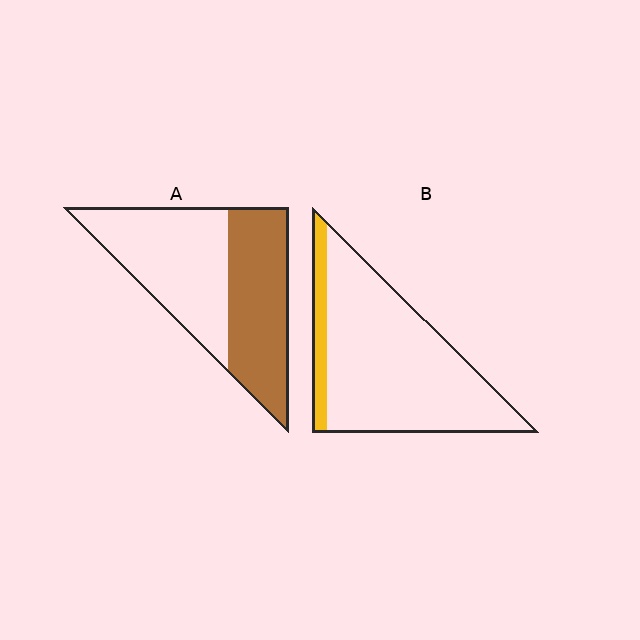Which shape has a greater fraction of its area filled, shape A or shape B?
Shape A.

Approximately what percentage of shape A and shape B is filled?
A is approximately 45% and B is approximately 15%.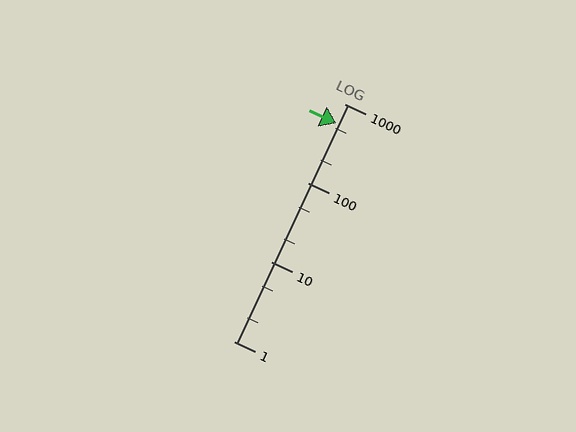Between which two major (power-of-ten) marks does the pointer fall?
The pointer is between 100 and 1000.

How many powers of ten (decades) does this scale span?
The scale spans 3 decades, from 1 to 1000.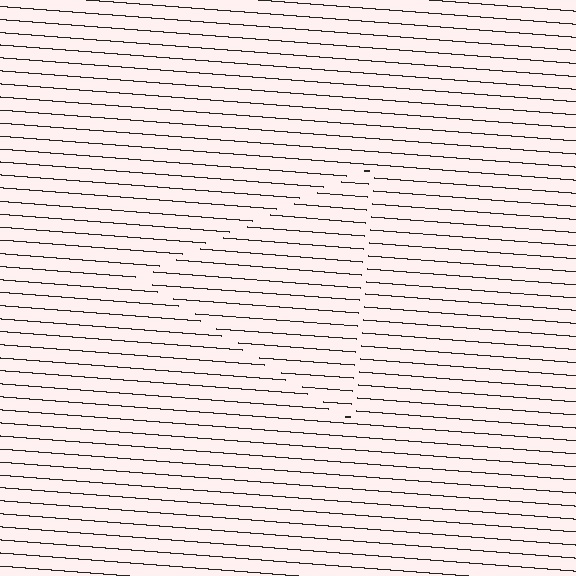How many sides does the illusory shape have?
3 sides — the line-ends trace a triangle.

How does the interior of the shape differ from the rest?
The interior of the shape contains the same grating, shifted by half a period — the contour is defined by the phase discontinuity where line-ends from the inner and outer gratings abut.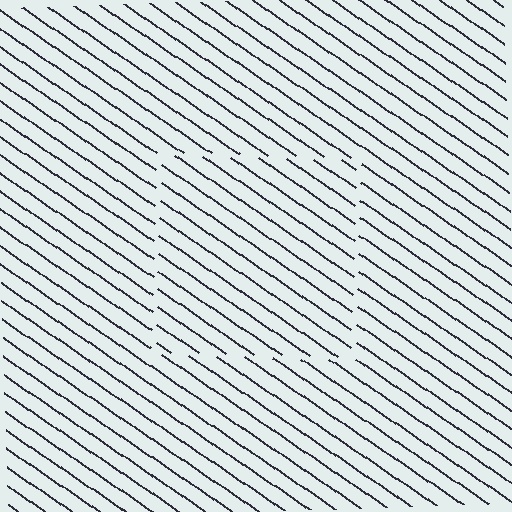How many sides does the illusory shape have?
4 sides — the line-ends trace a square.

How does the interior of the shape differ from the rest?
The interior of the shape contains the same grating, shifted by half a period — the contour is defined by the phase discontinuity where line-ends from the inner and outer gratings abut.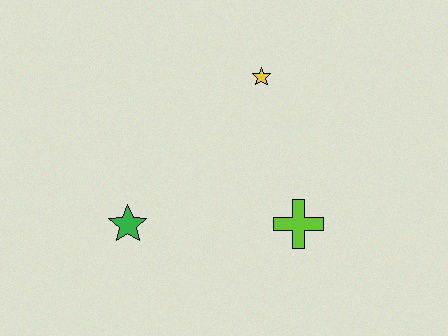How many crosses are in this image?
There is 1 cross.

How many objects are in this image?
There are 3 objects.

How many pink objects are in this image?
There are no pink objects.